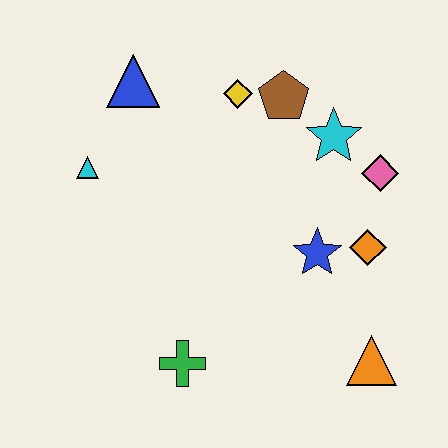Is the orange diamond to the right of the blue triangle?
Yes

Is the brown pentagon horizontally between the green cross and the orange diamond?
Yes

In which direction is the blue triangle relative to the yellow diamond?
The blue triangle is to the left of the yellow diamond.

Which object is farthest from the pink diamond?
The cyan triangle is farthest from the pink diamond.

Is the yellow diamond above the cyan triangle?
Yes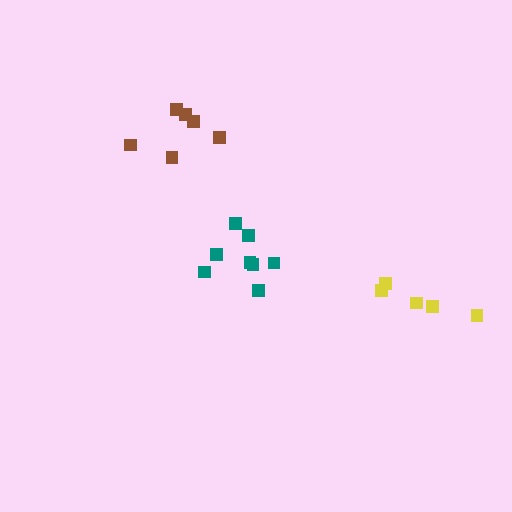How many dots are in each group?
Group 1: 8 dots, Group 2: 6 dots, Group 3: 5 dots (19 total).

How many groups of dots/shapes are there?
There are 3 groups.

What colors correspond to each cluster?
The clusters are colored: teal, brown, yellow.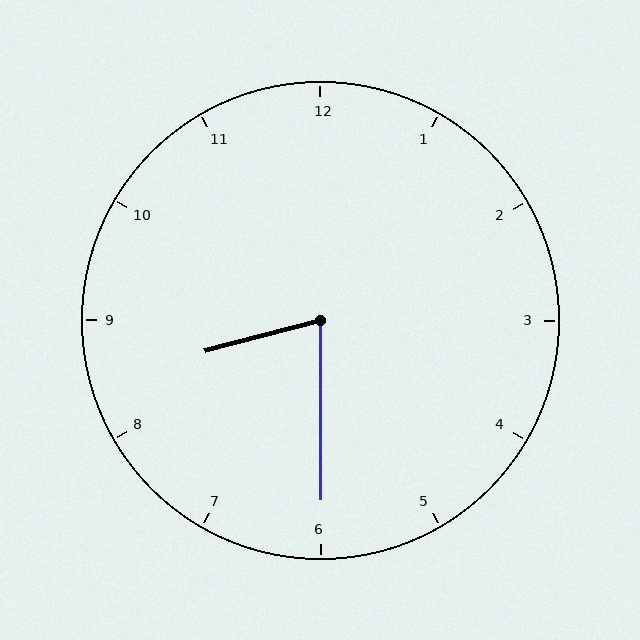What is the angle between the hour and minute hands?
Approximately 75 degrees.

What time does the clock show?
8:30.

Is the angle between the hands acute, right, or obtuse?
It is acute.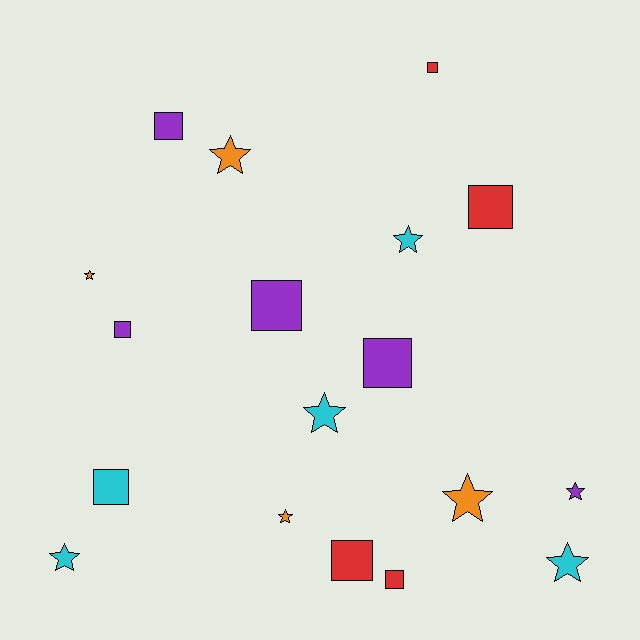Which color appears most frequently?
Cyan, with 5 objects.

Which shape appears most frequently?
Square, with 9 objects.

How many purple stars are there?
There is 1 purple star.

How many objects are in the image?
There are 18 objects.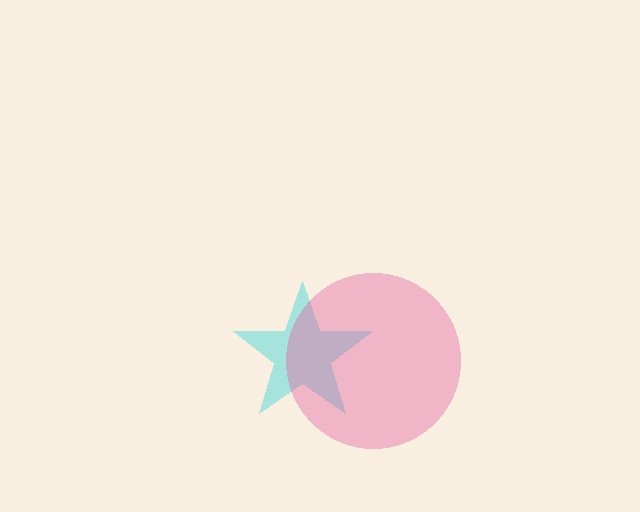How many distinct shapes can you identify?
There are 2 distinct shapes: a cyan star, a pink circle.